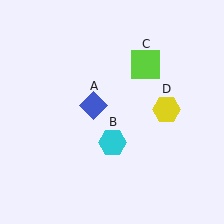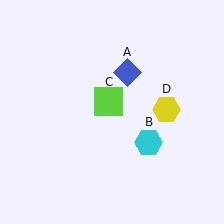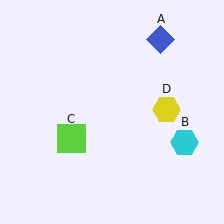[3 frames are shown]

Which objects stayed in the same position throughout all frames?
Yellow hexagon (object D) remained stationary.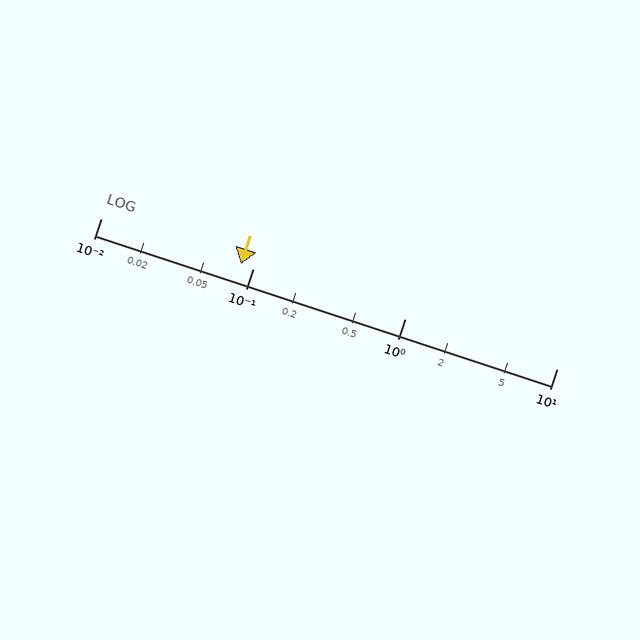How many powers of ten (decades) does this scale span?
The scale spans 3 decades, from 0.01 to 10.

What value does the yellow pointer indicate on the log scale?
The pointer indicates approximately 0.083.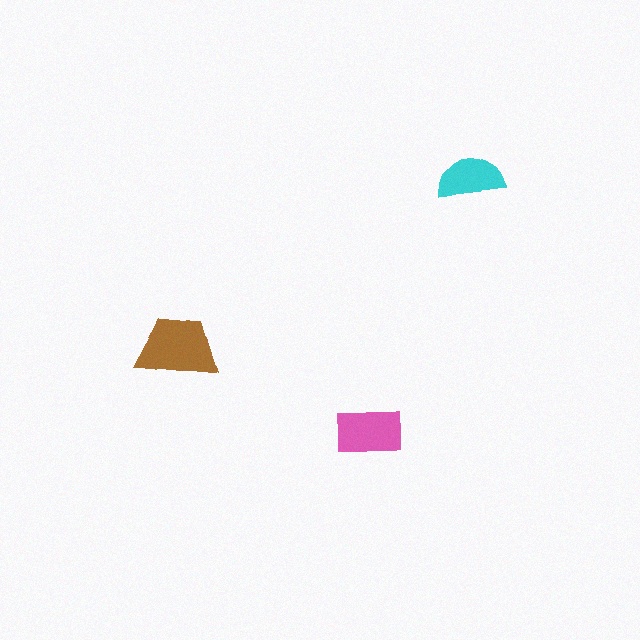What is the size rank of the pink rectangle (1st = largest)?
2nd.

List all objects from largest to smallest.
The brown trapezoid, the pink rectangle, the cyan semicircle.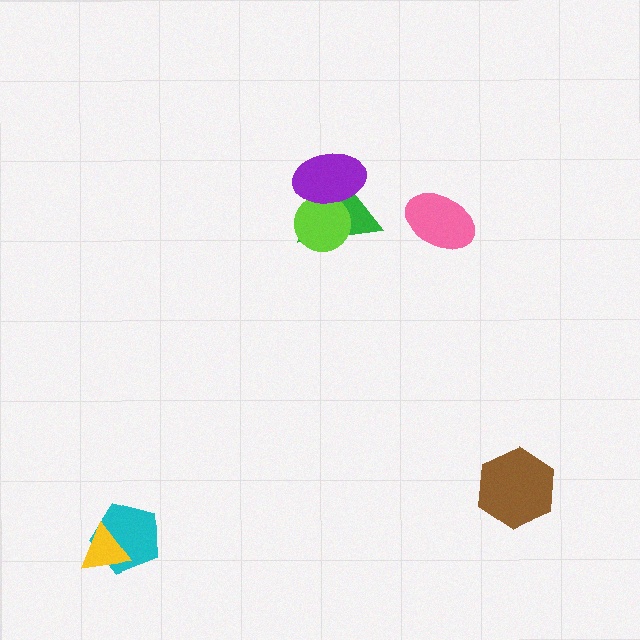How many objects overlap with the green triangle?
2 objects overlap with the green triangle.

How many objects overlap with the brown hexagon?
0 objects overlap with the brown hexagon.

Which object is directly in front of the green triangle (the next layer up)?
The lime circle is directly in front of the green triangle.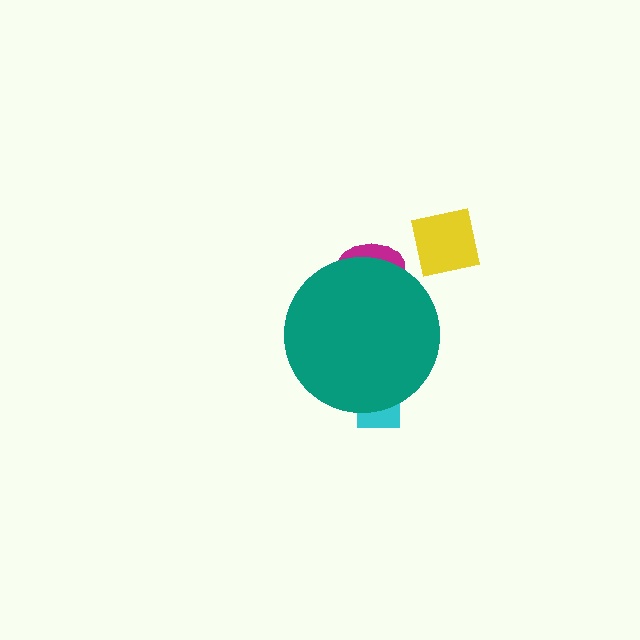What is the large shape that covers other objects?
A teal circle.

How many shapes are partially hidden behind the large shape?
2 shapes are partially hidden.